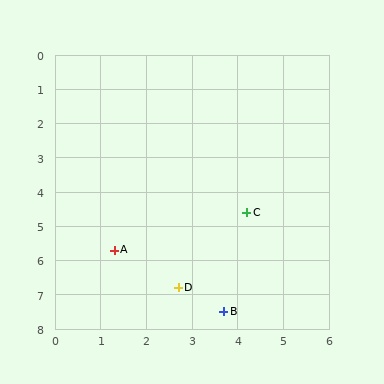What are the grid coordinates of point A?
Point A is at approximately (1.3, 5.7).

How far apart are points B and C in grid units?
Points B and C are about 2.9 grid units apart.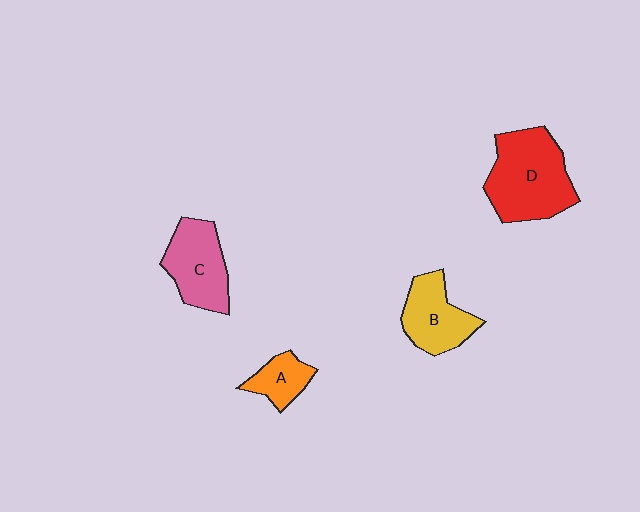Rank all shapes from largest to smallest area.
From largest to smallest: D (red), C (pink), B (yellow), A (orange).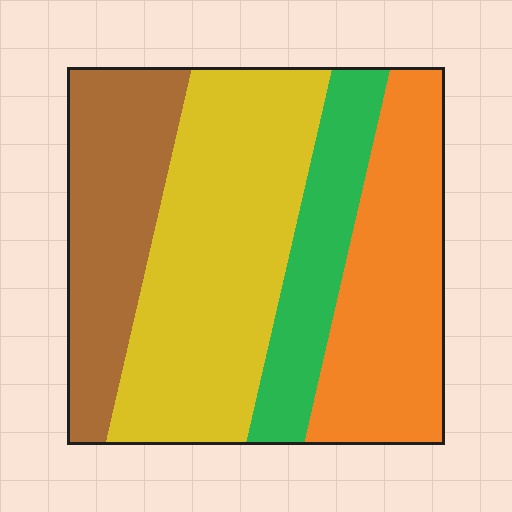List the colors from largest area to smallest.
From largest to smallest: yellow, orange, brown, green.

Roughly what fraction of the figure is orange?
Orange takes up about one quarter (1/4) of the figure.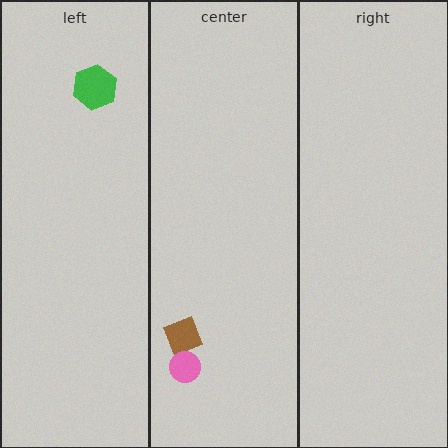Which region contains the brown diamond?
The center region.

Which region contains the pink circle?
The center region.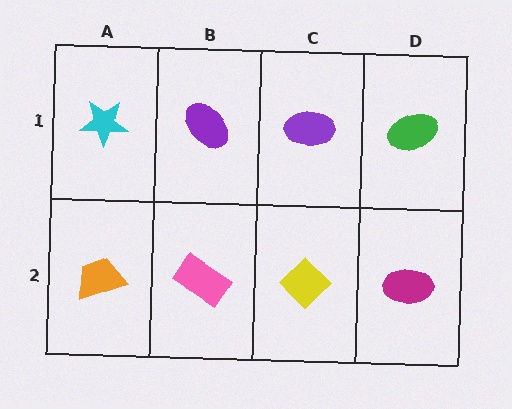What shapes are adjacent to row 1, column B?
A pink rectangle (row 2, column B), a cyan star (row 1, column A), a purple ellipse (row 1, column C).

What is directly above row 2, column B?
A purple ellipse.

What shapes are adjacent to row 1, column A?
An orange trapezoid (row 2, column A), a purple ellipse (row 1, column B).